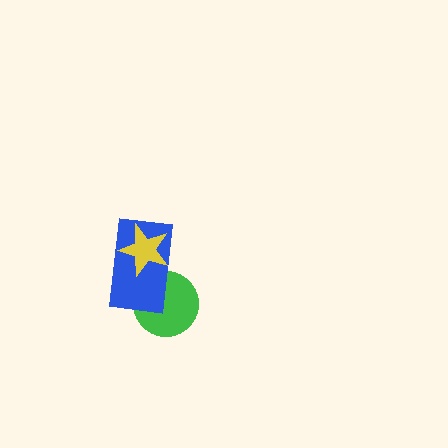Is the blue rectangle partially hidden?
Yes, it is partially covered by another shape.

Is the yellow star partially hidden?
No, no other shape covers it.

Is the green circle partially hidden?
Yes, it is partially covered by another shape.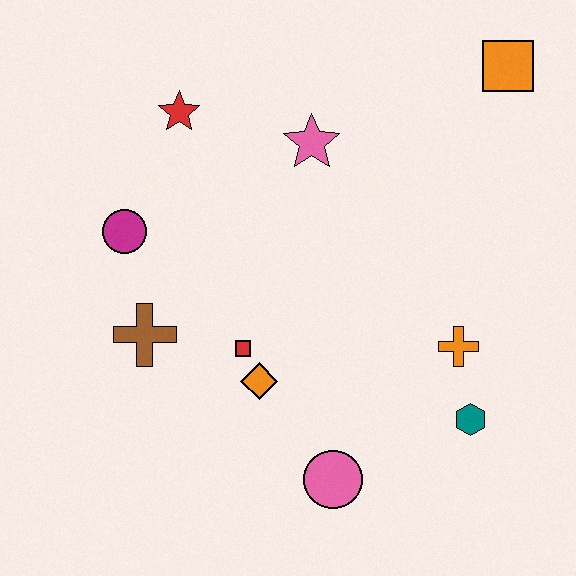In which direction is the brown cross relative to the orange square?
The brown cross is to the left of the orange square.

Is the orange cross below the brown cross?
Yes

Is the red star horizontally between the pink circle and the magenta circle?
Yes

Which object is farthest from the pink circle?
The orange square is farthest from the pink circle.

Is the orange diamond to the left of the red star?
No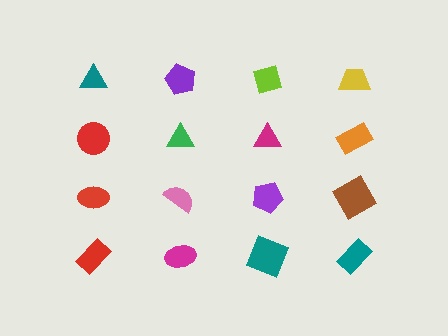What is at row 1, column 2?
A purple pentagon.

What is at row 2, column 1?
A red circle.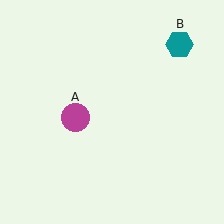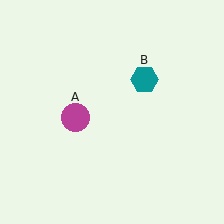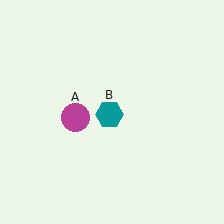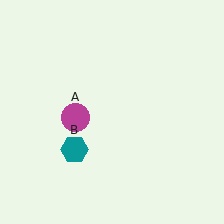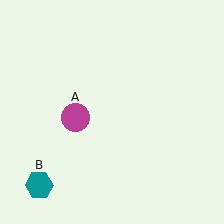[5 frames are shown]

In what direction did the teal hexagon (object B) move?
The teal hexagon (object B) moved down and to the left.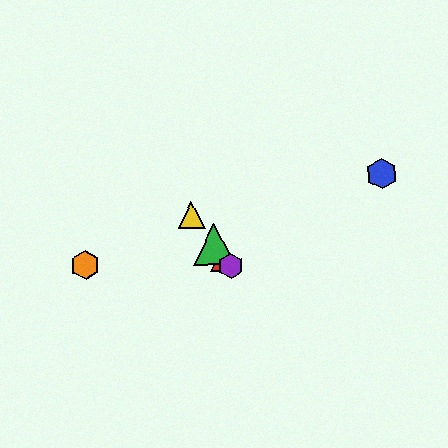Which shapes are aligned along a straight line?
The red triangle, the green triangle, the yellow triangle, the purple hexagon are aligned along a straight line.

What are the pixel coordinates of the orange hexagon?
The orange hexagon is at (85, 265).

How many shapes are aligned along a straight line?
4 shapes (the red triangle, the green triangle, the yellow triangle, the purple hexagon) are aligned along a straight line.